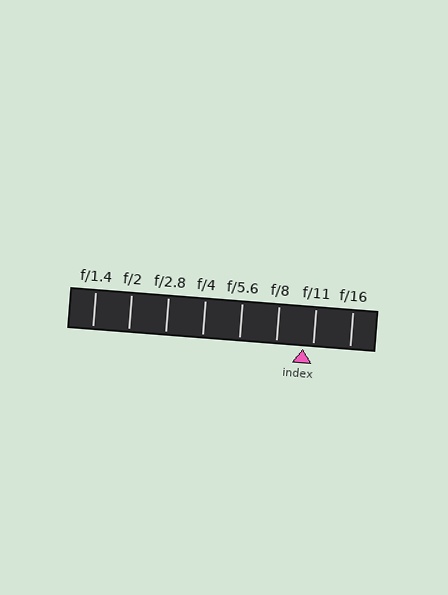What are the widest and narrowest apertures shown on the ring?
The widest aperture shown is f/1.4 and the narrowest is f/16.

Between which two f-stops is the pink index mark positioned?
The index mark is between f/8 and f/11.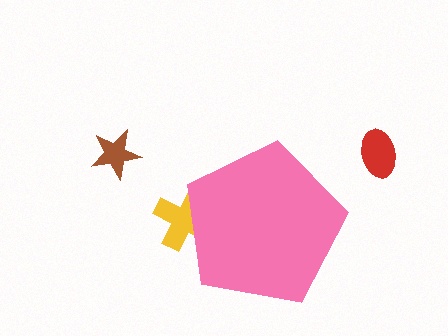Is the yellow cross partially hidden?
Yes, the yellow cross is partially hidden behind the pink pentagon.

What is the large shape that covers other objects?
A pink pentagon.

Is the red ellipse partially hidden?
No, the red ellipse is fully visible.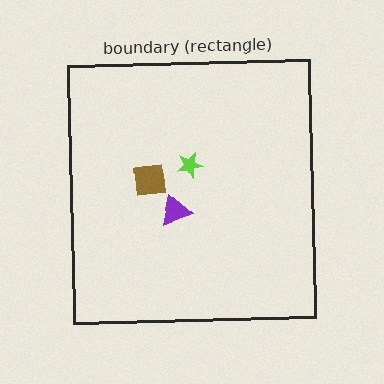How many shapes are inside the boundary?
3 inside, 0 outside.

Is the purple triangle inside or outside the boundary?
Inside.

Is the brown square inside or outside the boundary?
Inside.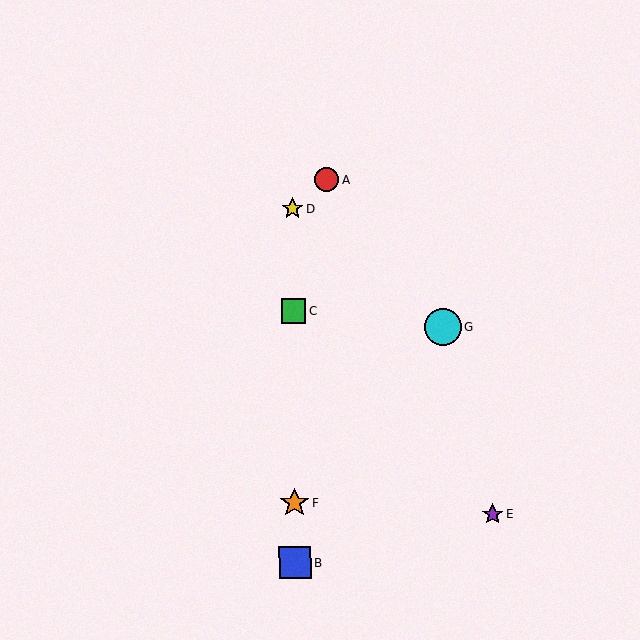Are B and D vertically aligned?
Yes, both are at x≈295.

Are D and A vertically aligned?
No, D is at x≈293 and A is at x≈327.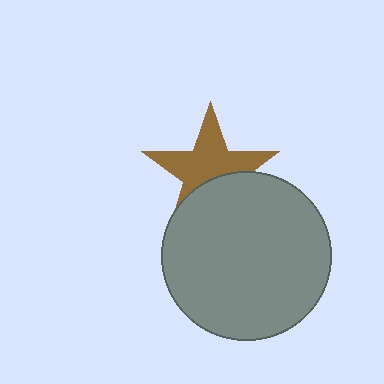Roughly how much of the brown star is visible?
About half of it is visible (roughly 61%).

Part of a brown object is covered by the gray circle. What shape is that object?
It is a star.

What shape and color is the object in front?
The object in front is a gray circle.